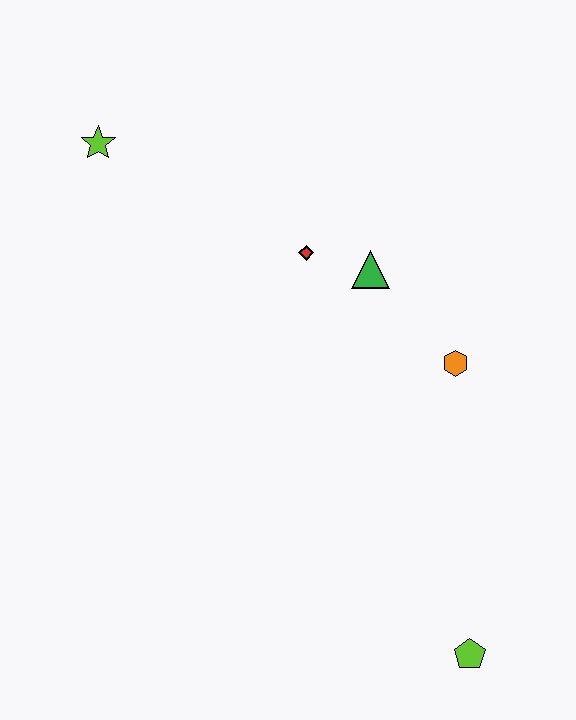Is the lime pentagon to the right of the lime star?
Yes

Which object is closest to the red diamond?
The green triangle is closest to the red diamond.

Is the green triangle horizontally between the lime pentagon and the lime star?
Yes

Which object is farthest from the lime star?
The lime pentagon is farthest from the lime star.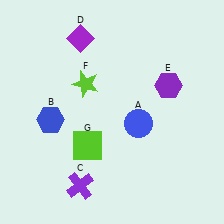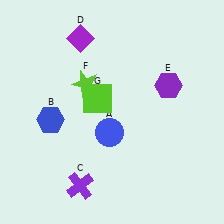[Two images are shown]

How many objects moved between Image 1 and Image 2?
2 objects moved between the two images.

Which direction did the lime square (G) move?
The lime square (G) moved up.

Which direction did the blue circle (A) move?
The blue circle (A) moved left.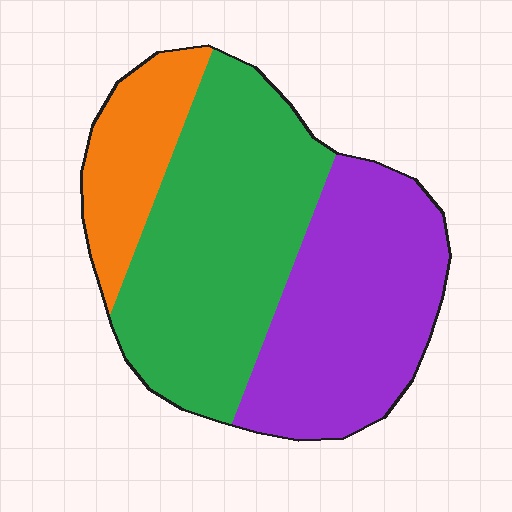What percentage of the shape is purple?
Purple covers 38% of the shape.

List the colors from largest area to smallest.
From largest to smallest: green, purple, orange.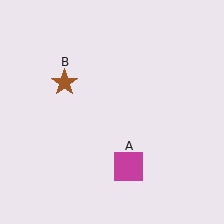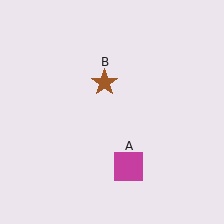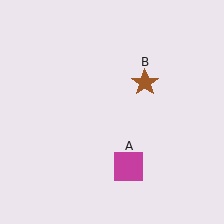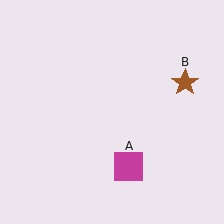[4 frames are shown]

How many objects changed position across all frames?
1 object changed position: brown star (object B).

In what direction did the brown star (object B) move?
The brown star (object B) moved right.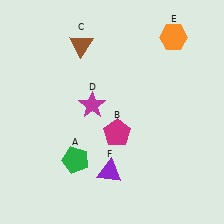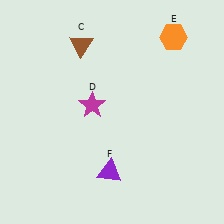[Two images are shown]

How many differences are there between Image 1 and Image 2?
There are 2 differences between the two images.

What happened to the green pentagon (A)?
The green pentagon (A) was removed in Image 2. It was in the bottom-left area of Image 1.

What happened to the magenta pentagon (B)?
The magenta pentagon (B) was removed in Image 2. It was in the bottom-right area of Image 1.